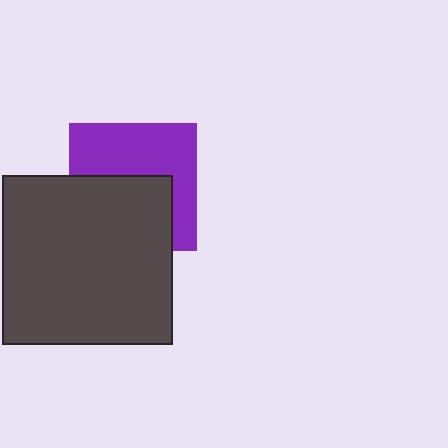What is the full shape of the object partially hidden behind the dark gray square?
The partially hidden object is a purple square.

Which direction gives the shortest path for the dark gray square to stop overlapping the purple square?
Moving down gives the shortest separation.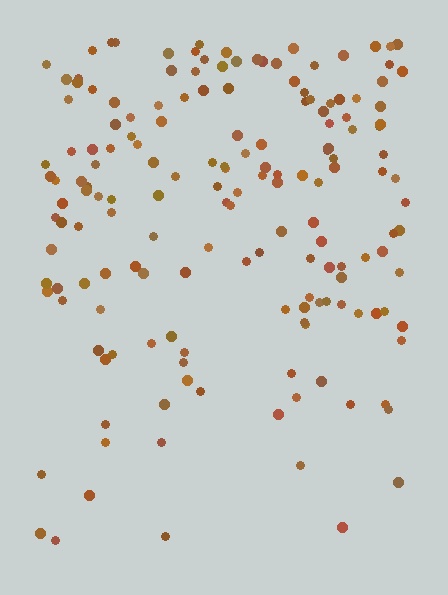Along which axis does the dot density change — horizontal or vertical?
Vertical.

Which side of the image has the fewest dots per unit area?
The bottom.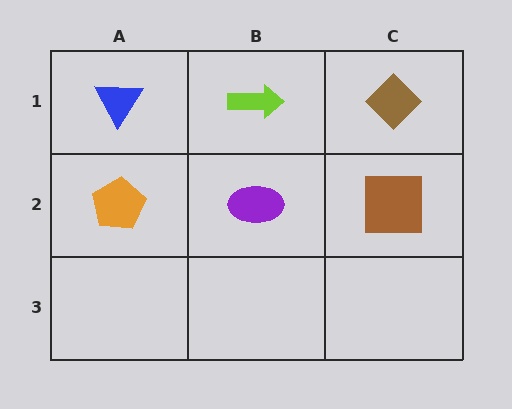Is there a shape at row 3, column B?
No, that cell is empty.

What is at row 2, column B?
A purple ellipse.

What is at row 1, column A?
A blue triangle.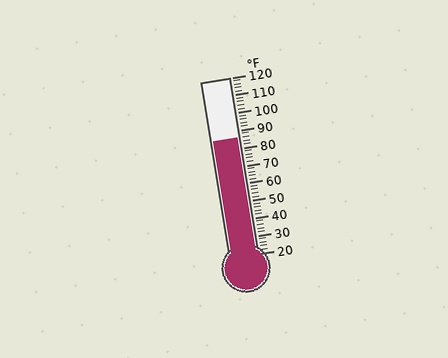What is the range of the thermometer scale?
The thermometer scale ranges from 20°F to 120°F.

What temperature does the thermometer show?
The thermometer shows approximately 86°F.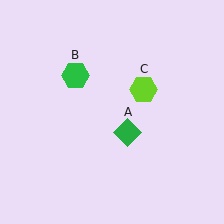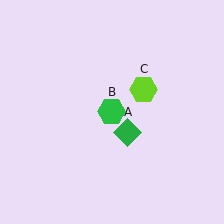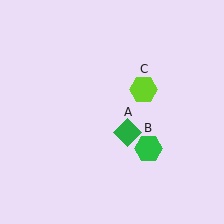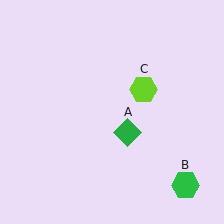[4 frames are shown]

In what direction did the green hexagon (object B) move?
The green hexagon (object B) moved down and to the right.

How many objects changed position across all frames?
1 object changed position: green hexagon (object B).